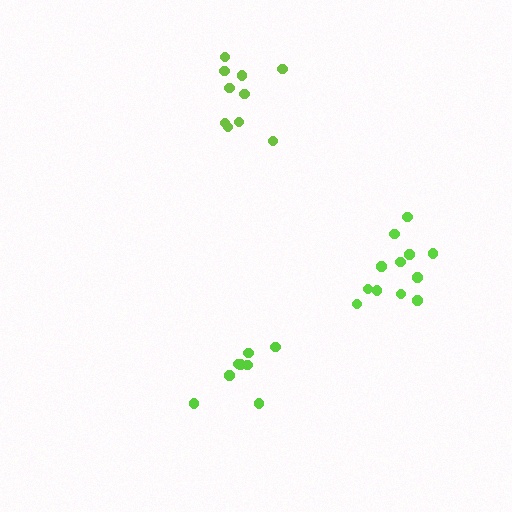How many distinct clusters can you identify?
There are 3 distinct clusters.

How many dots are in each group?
Group 1: 8 dots, Group 2: 10 dots, Group 3: 12 dots (30 total).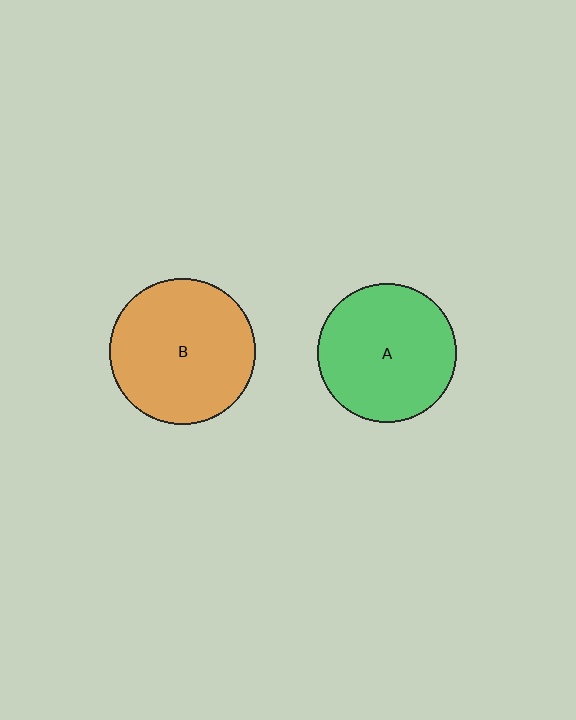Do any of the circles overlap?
No, none of the circles overlap.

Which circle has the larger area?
Circle B (orange).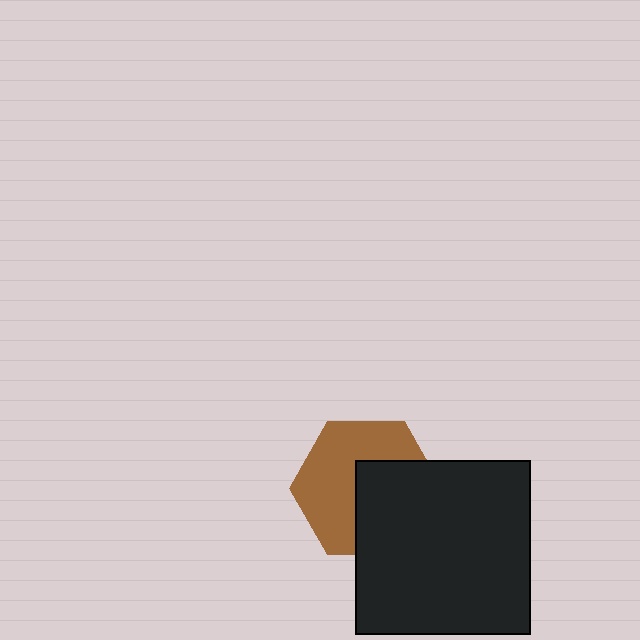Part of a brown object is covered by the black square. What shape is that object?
It is a hexagon.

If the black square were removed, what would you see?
You would see the complete brown hexagon.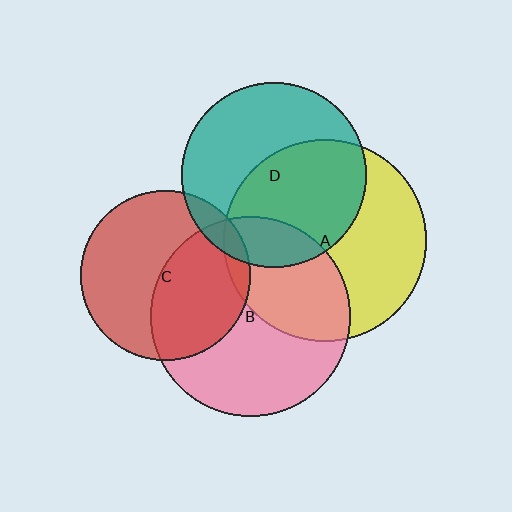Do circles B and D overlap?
Yes.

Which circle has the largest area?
Circle A (yellow).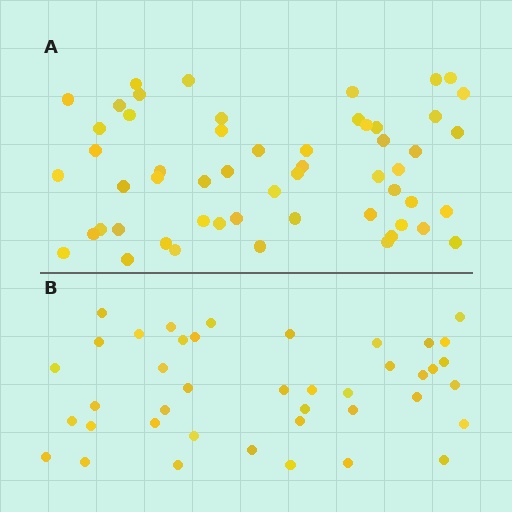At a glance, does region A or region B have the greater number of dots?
Region A (the top region) has more dots.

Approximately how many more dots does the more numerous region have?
Region A has approximately 15 more dots than region B.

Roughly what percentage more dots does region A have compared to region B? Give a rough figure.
About 35% more.